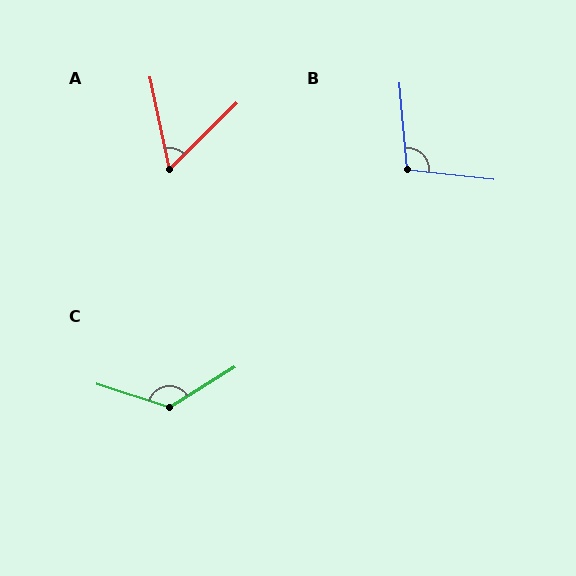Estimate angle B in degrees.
Approximately 101 degrees.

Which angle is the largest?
C, at approximately 130 degrees.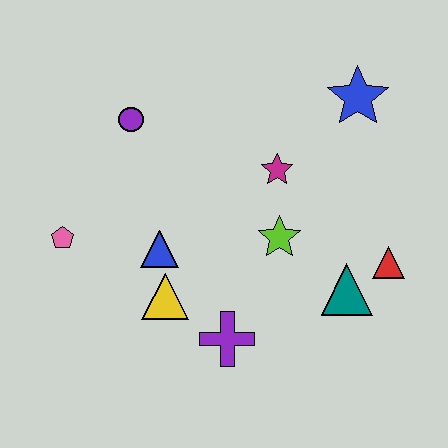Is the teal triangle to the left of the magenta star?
No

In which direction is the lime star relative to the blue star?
The lime star is below the blue star.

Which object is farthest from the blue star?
The pink pentagon is farthest from the blue star.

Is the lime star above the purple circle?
No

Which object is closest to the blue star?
The magenta star is closest to the blue star.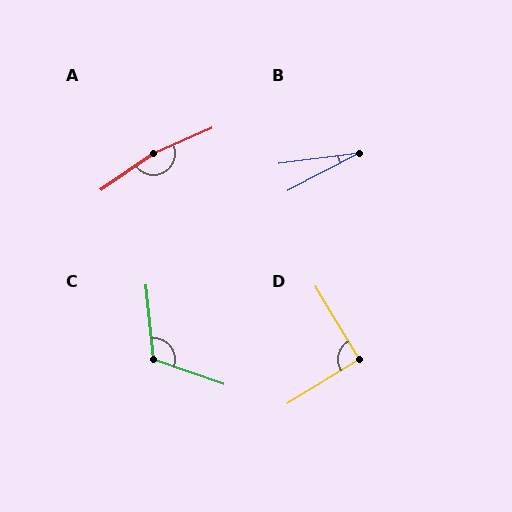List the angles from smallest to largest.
B (20°), D (91°), C (116°), A (169°).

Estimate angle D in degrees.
Approximately 91 degrees.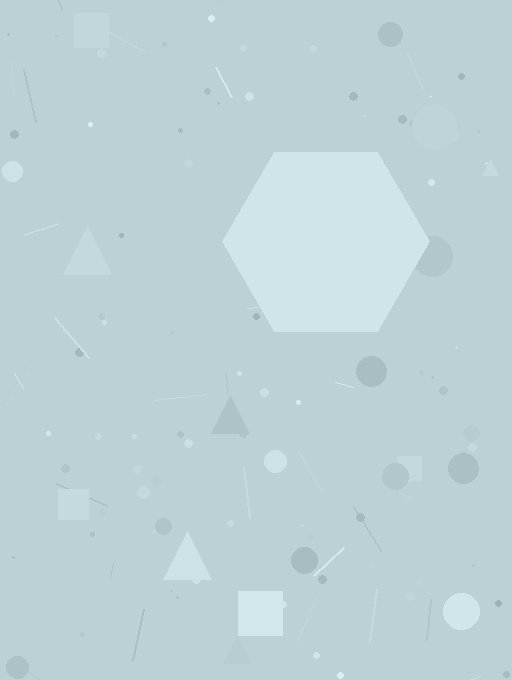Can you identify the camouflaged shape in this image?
The camouflaged shape is a hexagon.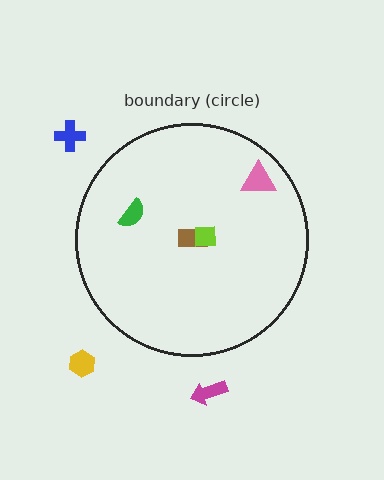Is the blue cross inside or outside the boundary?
Outside.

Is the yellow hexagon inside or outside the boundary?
Outside.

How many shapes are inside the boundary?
4 inside, 3 outside.